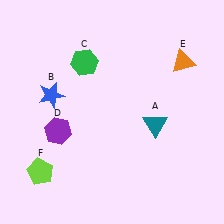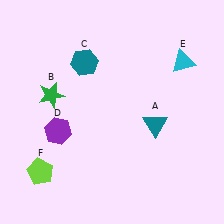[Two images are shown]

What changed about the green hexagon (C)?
In Image 1, C is green. In Image 2, it changed to teal.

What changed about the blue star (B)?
In Image 1, B is blue. In Image 2, it changed to green.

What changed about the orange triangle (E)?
In Image 1, E is orange. In Image 2, it changed to cyan.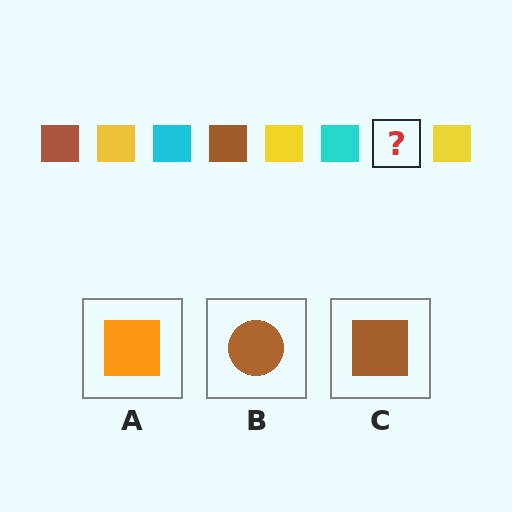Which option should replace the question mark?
Option C.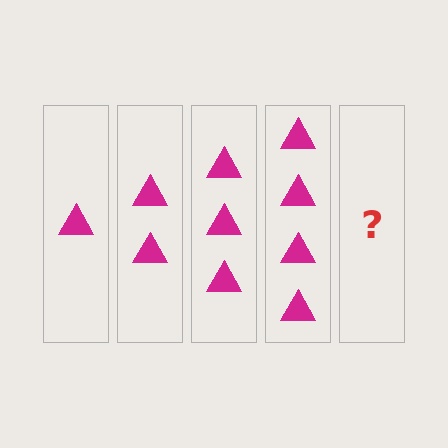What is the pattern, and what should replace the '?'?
The pattern is that each step adds one more triangle. The '?' should be 5 triangles.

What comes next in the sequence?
The next element should be 5 triangles.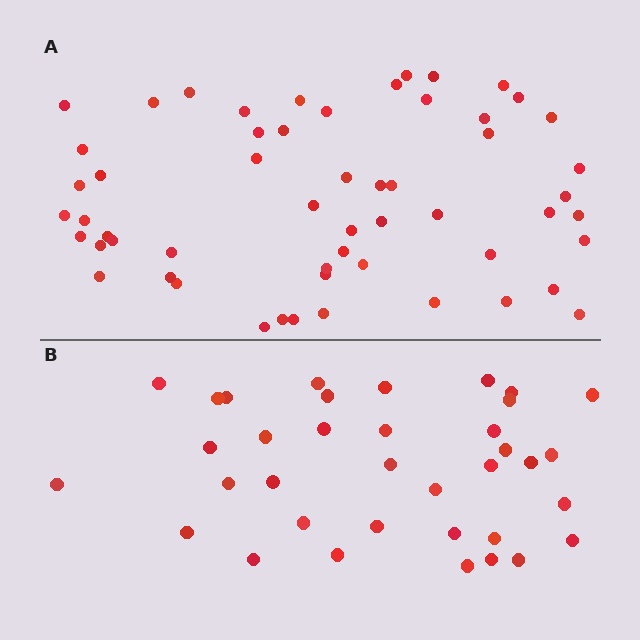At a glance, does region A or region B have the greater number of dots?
Region A (the top region) has more dots.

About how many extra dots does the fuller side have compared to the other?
Region A has approximately 20 more dots than region B.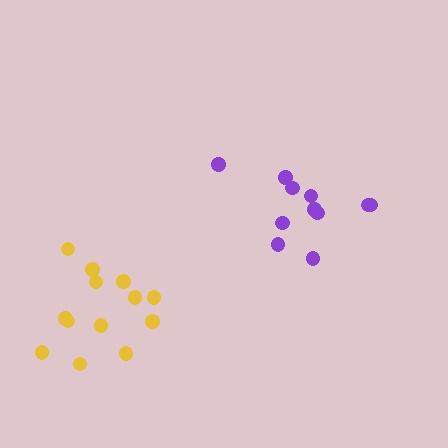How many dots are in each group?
Group 1: 13 dots, Group 2: 11 dots (24 total).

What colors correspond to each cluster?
The clusters are colored: yellow, purple.